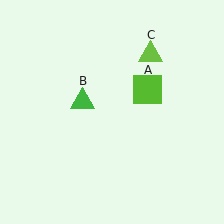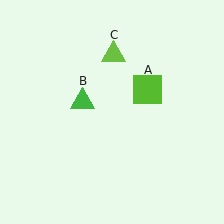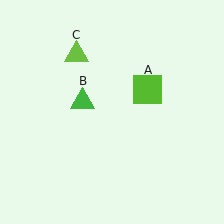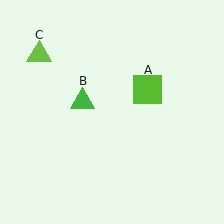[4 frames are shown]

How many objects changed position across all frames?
1 object changed position: lime triangle (object C).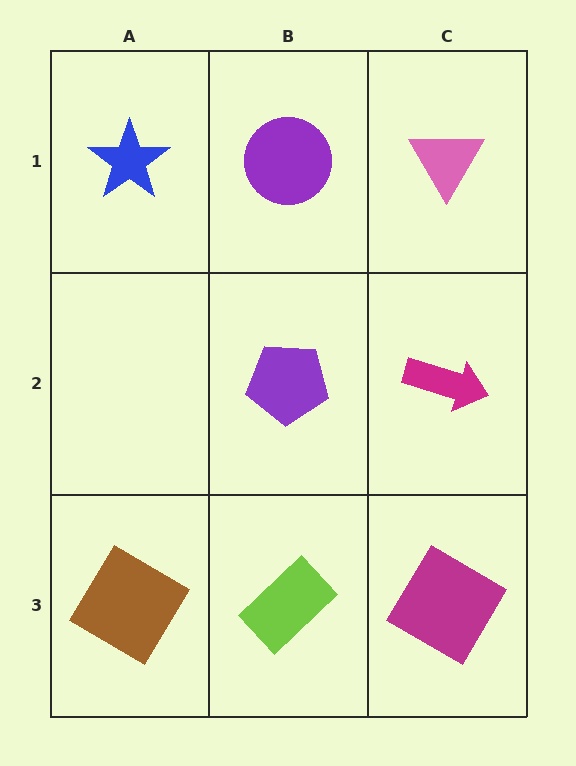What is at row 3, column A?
A brown diamond.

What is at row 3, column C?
A magenta diamond.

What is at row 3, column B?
A lime rectangle.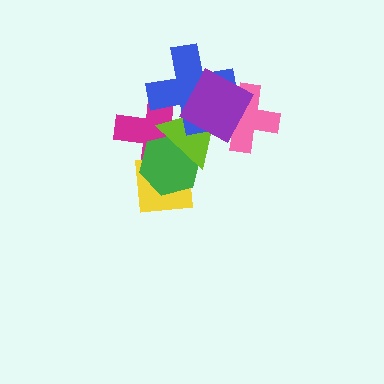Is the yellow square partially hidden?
Yes, it is partially covered by another shape.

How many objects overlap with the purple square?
3 objects overlap with the purple square.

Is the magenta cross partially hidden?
Yes, it is partially covered by another shape.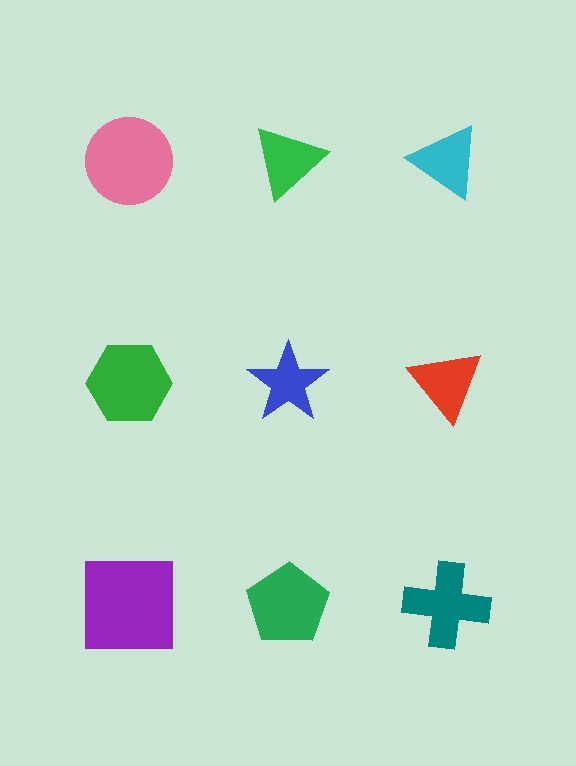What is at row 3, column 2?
A green pentagon.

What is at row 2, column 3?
A red triangle.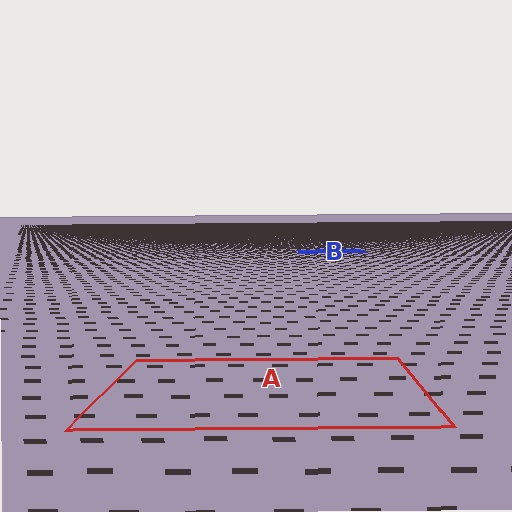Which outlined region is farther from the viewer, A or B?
Region B is farther from the viewer — the texture elements inside it appear smaller and more densely packed.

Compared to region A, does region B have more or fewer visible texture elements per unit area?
Region B has more texture elements per unit area — they are packed more densely because it is farther away.